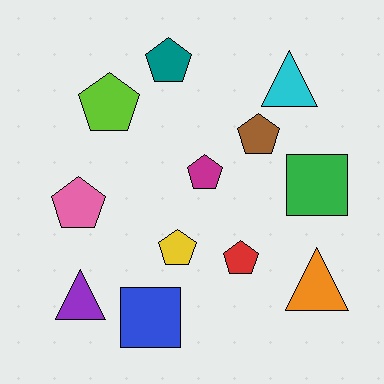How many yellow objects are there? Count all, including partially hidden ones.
There is 1 yellow object.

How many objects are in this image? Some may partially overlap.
There are 12 objects.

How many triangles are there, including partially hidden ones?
There are 3 triangles.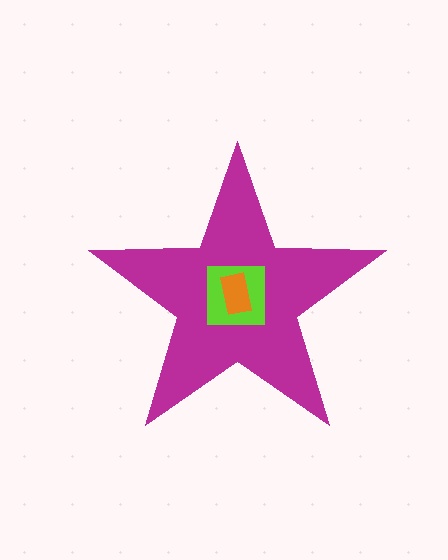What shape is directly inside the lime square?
The orange rectangle.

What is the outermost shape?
The magenta star.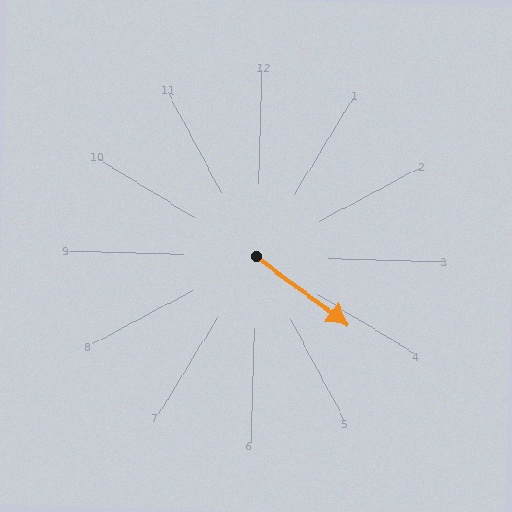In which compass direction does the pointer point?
Southeast.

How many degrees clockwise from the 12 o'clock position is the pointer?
Approximately 125 degrees.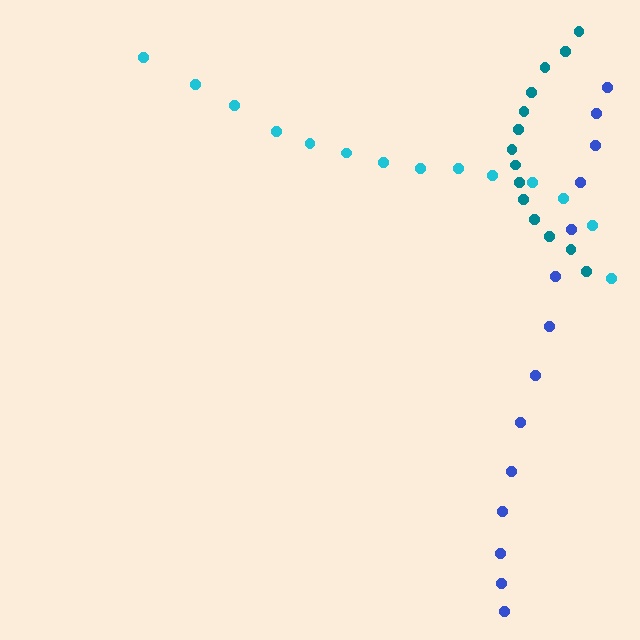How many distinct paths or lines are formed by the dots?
There are 3 distinct paths.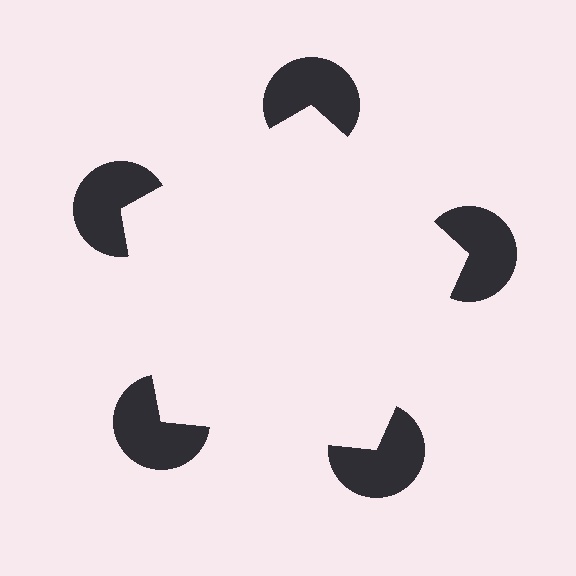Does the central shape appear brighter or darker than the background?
It typically appears slightly brighter than the background, even though no actual brightness change is drawn.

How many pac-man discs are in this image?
There are 5 — one at each vertex of the illusory pentagon.